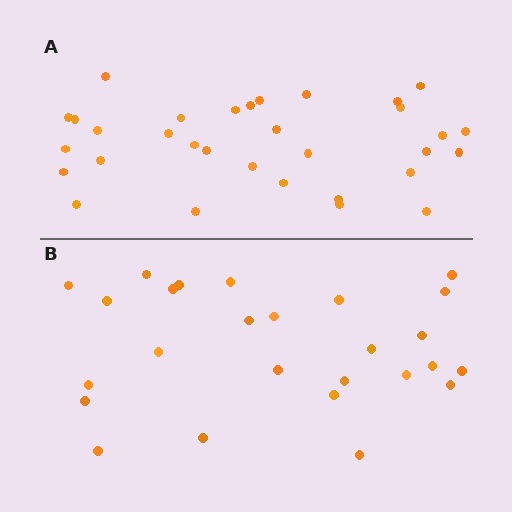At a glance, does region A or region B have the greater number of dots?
Region A (the top region) has more dots.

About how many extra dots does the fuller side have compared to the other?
Region A has about 6 more dots than region B.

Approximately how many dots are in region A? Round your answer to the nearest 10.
About 30 dots. (The exact count is 32, which rounds to 30.)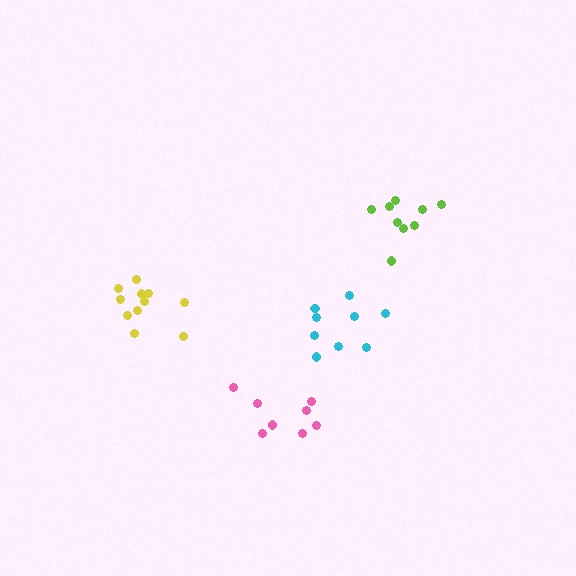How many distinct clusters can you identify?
There are 4 distinct clusters.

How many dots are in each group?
Group 1: 9 dots, Group 2: 8 dots, Group 3: 9 dots, Group 4: 11 dots (37 total).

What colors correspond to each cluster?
The clusters are colored: cyan, pink, lime, yellow.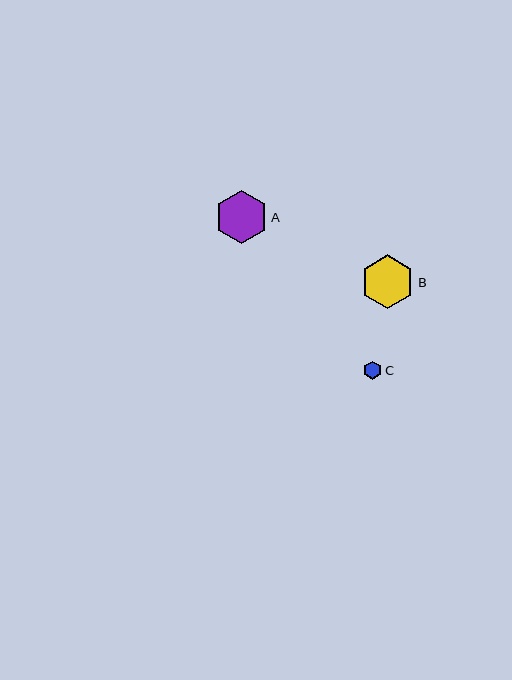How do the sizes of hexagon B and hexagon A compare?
Hexagon B and hexagon A are approximately the same size.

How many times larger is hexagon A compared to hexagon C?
Hexagon A is approximately 2.9 times the size of hexagon C.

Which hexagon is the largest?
Hexagon B is the largest with a size of approximately 54 pixels.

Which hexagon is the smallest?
Hexagon C is the smallest with a size of approximately 18 pixels.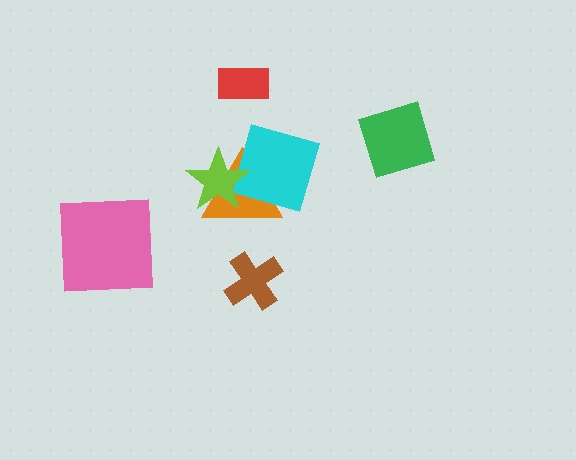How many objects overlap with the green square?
0 objects overlap with the green square.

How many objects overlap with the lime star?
2 objects overlap with the lime star.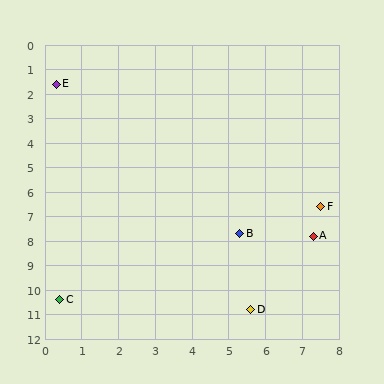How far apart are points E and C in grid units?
Points E and C are about 8.8 grid units apart.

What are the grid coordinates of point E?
Point E is at approximately (0.3, 1.6).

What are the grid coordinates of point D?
Point D is at approximately (5.6, 10.8).